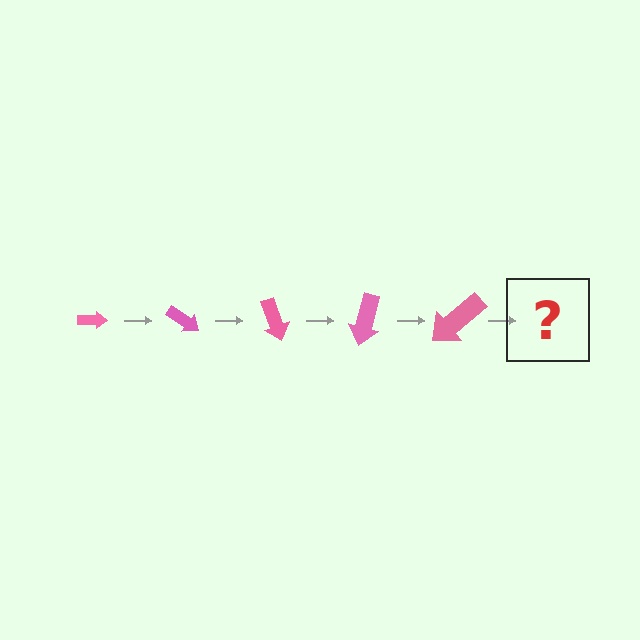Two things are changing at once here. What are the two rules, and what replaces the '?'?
The two rules are that the arrow grows larger each step and it rotates 35 degrees each step. The '?' should be an arrow, larger than the previous one and rotated 175 degrees from the start.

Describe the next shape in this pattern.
It should be an arrow, larger than the previous one and rotated 175 degrees from the start.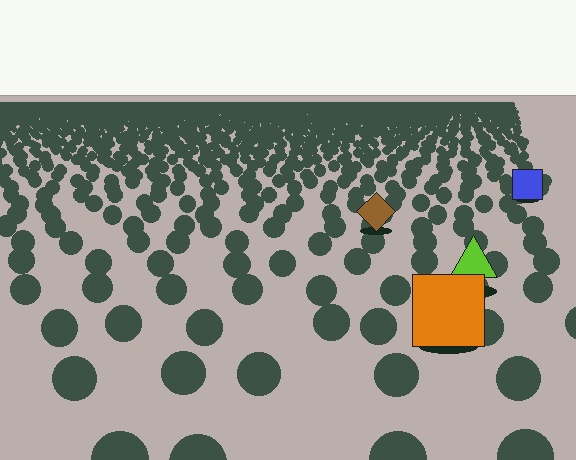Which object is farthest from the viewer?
The blue square is farthest from the viewer. It appears smaller and the ground texture around it is denser.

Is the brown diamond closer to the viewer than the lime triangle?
No. The lime triangle is closer — you can tell from the texture gradient: the ground texture is coarser near it.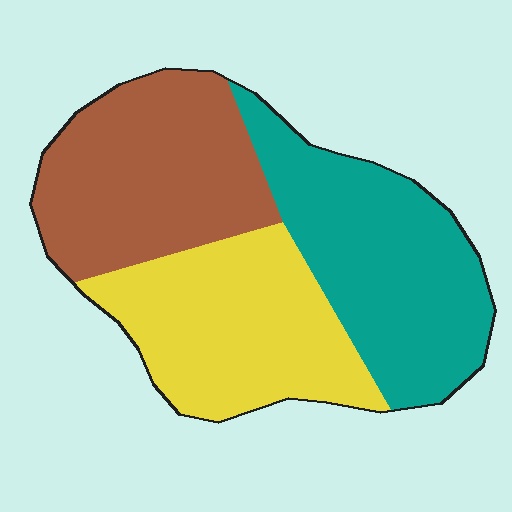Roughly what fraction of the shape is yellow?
Yellow covers roughly 30% of the shape.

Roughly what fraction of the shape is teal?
Teal covers roughly 35% of the shape.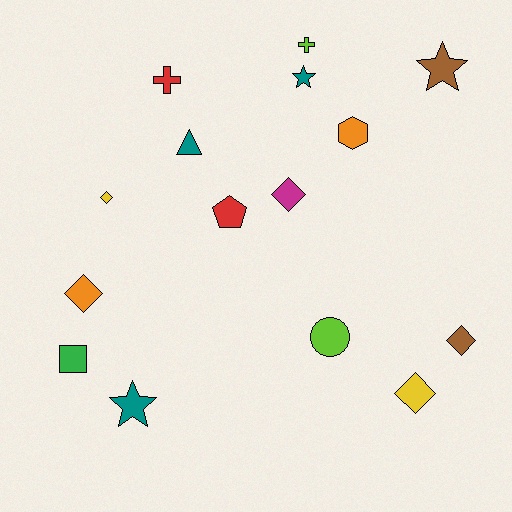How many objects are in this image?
There are 15 objects.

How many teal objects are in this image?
There are 3 teal objects.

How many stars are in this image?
There are 3 stars.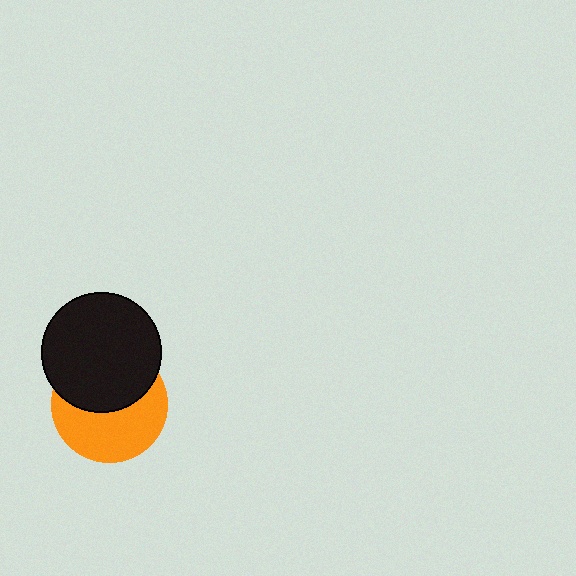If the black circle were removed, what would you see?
You would see the complete orange circle.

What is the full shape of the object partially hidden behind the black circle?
The partially hidden object is an orange circle.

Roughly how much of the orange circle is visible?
About half of it is visible (roughly 53%).